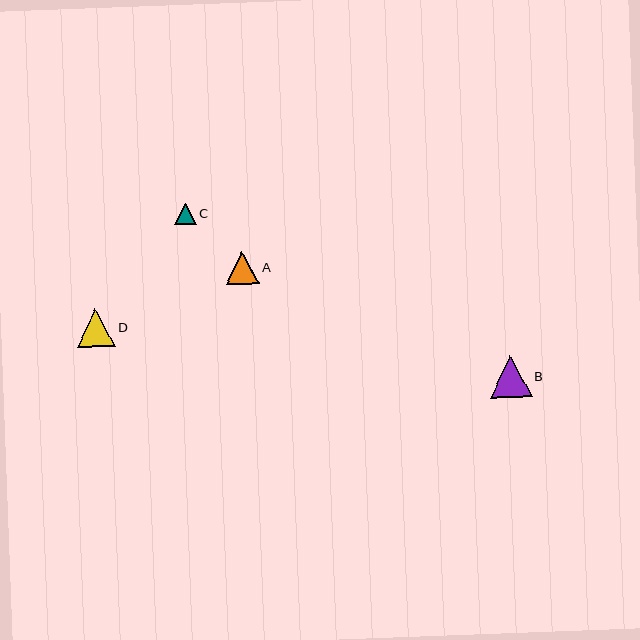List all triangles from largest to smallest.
From largest to smallest: B, D, A, C.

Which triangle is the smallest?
Triangle C is the smallest with a size of approximately 22 pixels.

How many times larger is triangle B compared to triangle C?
Triangle B is approximately 1.9 times the size of triangle C.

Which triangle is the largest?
Triangle B is the largest with a size of approximately 41 pixels.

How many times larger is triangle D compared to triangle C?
Triangle D is approximately 1.8 times the size of triangle C.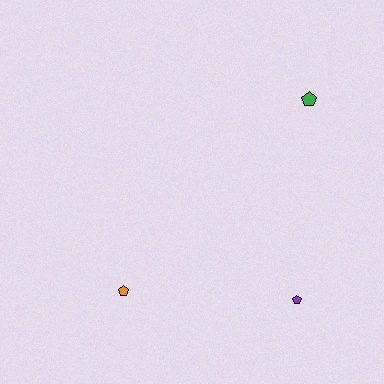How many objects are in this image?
There are 3 objects.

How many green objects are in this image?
There is 1 green object.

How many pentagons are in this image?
There are 3 pentagons.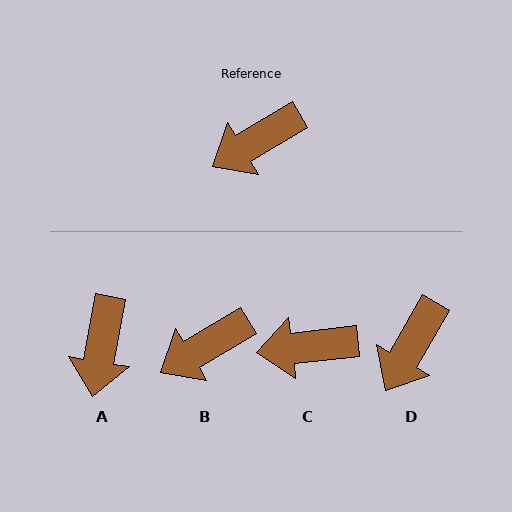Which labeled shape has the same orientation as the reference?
B.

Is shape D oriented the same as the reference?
No, it is off by about 30 degrees.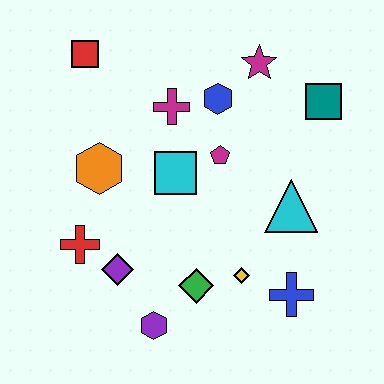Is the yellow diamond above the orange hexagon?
No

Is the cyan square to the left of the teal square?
Yes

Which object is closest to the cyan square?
The magenta pentagon is closest to the cyan square.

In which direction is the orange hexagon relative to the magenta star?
The orange hexagon is to the left of the magenta star.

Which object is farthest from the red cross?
The teal square is farthest from the red cross.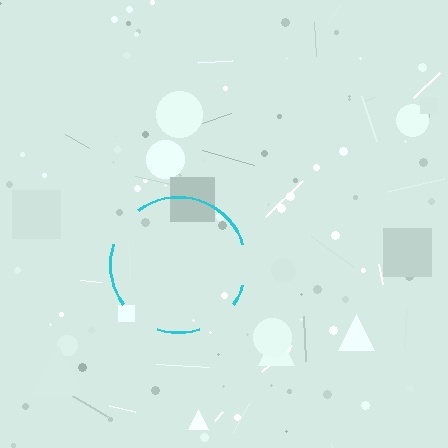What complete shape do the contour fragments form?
The contour fragments form a circle.